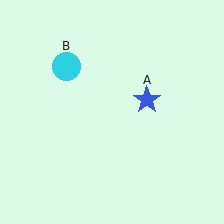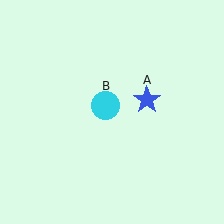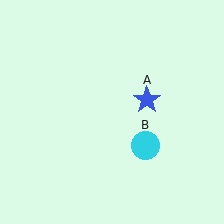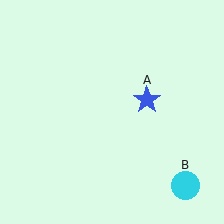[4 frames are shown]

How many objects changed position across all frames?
1 object changed position: cyan circle (object B).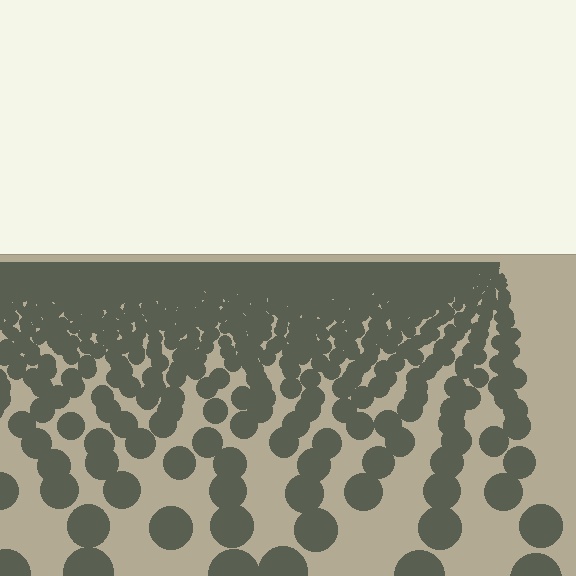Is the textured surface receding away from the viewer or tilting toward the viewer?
The surface is receding away from the viewer. Texture elements get smaller and denser toward the top.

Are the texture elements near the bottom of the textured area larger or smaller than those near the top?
Larger. Near the bottom, elements are closer to the viewer and appear at a bigger on-screen size.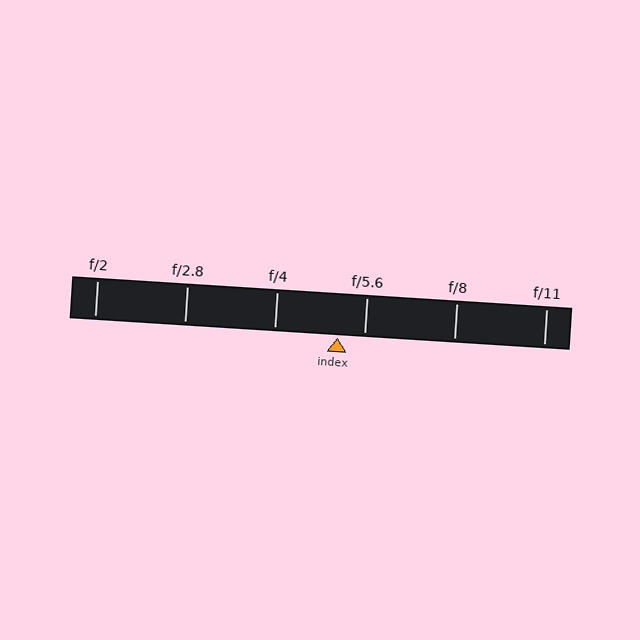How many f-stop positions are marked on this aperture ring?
There are 6 f-stop positions marked.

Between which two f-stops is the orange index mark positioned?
The index mark is between f/4 and f/5.6.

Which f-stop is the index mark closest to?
The index mark is closest to f/5.6.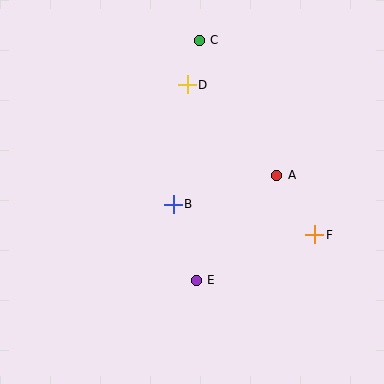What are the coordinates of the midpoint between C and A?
The midpoint between C and A is at (238, 108).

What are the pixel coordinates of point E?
Point E is at (196, 280).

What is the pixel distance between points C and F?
The distance between C and F is 226 pixels.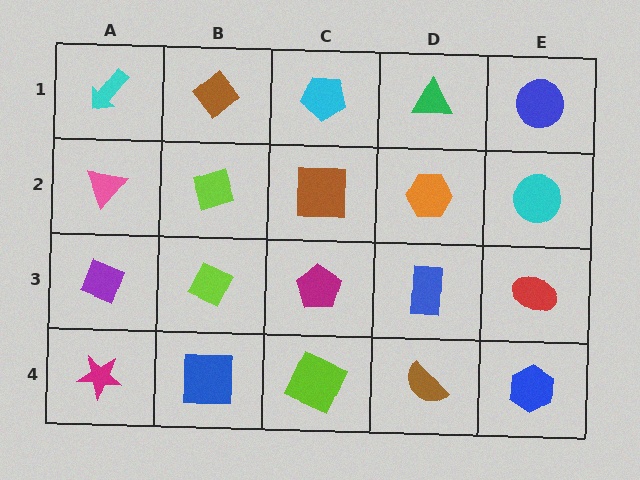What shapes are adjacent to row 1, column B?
A lime diamond (row 2, column B), a cyan arrow (row 1, column A), a cyan pentagon (row 1, column C).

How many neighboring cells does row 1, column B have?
3.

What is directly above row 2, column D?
A green triangle.